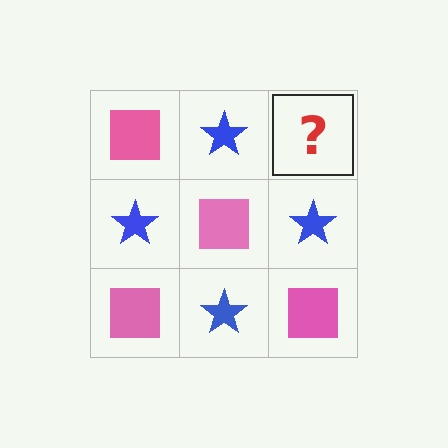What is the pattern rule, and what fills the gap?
The rule is that it alternates pink square and blue star in a checkerboard pattern. The gap should be filled with a pink square.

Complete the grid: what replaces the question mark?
The question mark should be replaced with a pink square.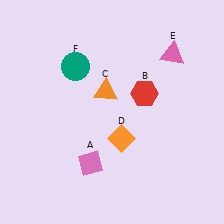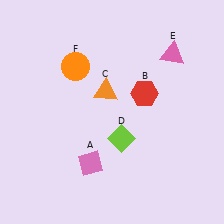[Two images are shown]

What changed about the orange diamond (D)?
In Image 1, D is orange. In Image 2, it changed to lime.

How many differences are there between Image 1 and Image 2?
There are 2 differences between the two images.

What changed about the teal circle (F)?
In Image 1, F is teal. In Image 2, it changed to orange.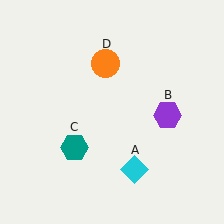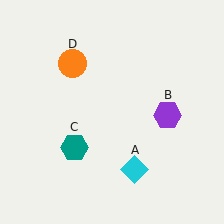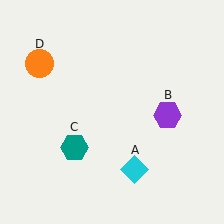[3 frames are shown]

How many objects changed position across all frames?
1 object changed position: orange circle (object D).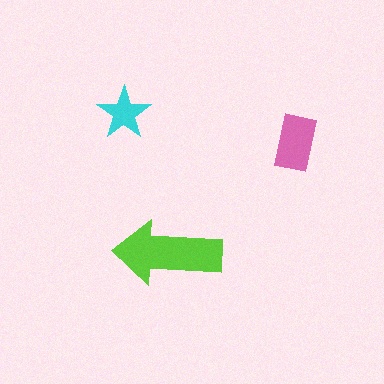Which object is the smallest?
The cyan star.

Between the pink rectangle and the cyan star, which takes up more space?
The pink rectangle.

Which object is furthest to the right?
The pink rectangle is rightmost.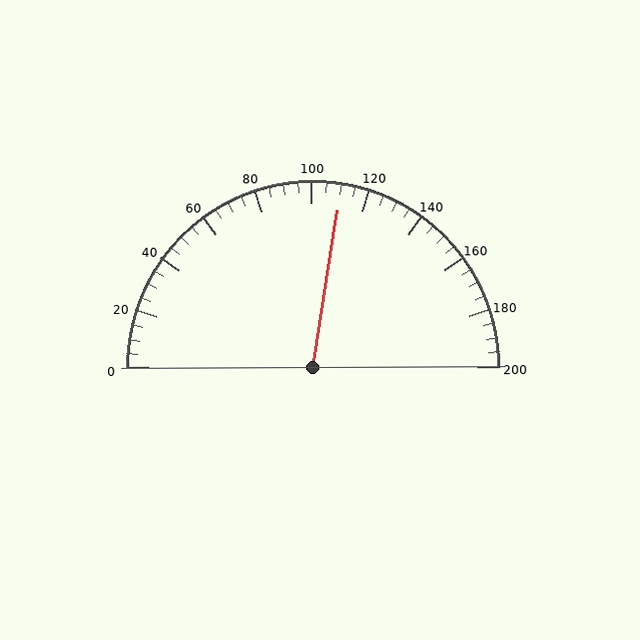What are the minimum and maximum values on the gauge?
The gauge ranges from 0 to 200.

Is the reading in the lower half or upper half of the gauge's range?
The reading is in the upper half of the range (0 to 200).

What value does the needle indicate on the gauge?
The needle indicates approximately 110.